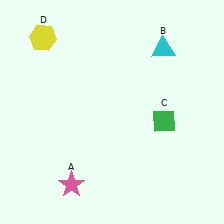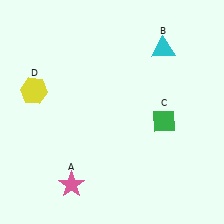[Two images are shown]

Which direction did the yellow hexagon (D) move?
The yellow hexagon (D) moved down.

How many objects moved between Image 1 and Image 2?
1 object moved between the two images.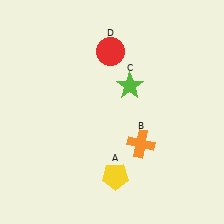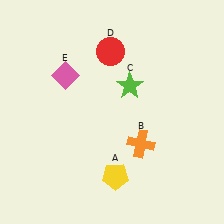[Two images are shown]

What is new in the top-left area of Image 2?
A pink diamond (E) was added in the top-left area of Image 2.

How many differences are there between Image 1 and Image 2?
There is 1 difference between the two images.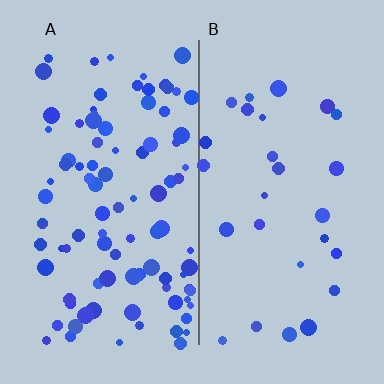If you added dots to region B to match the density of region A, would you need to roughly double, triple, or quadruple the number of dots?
Approximately triple.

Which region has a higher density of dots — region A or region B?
A (the left).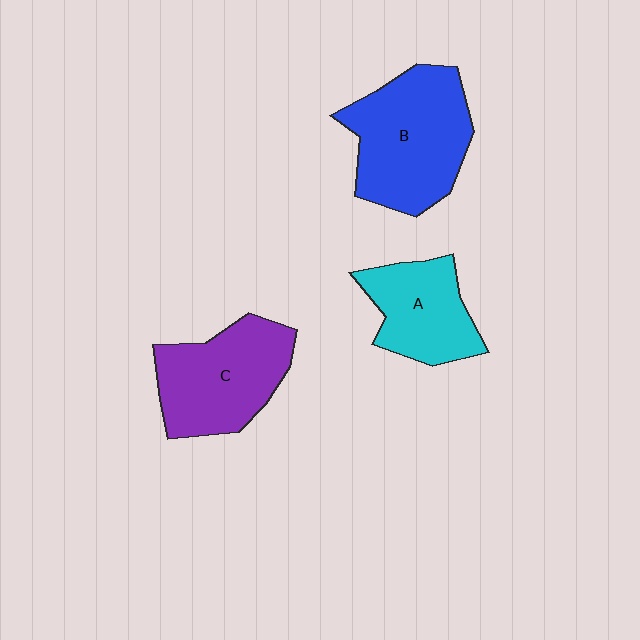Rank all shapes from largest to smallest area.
From largest to smallest: B (blue), C (purple), A (cyan).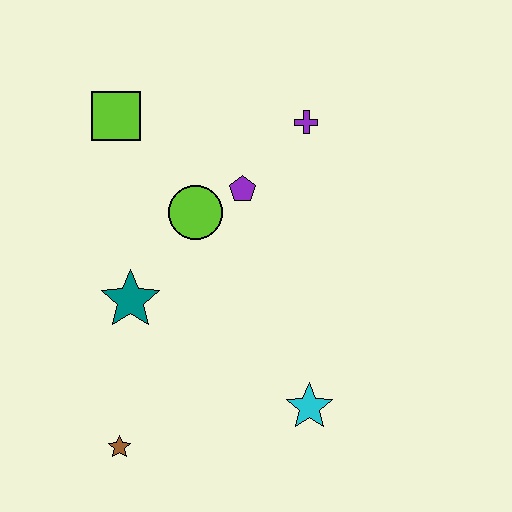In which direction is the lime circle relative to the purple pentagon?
The lime circle is to the left of the purple pentagon.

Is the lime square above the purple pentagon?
Yes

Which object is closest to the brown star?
The teal star is closest to the brown star.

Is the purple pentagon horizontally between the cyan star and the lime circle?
Yes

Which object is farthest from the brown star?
The purple cross is farthest from the brown star.